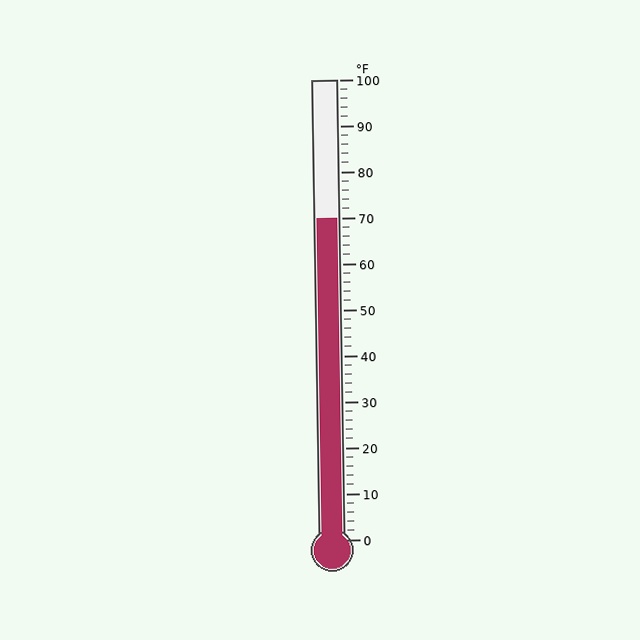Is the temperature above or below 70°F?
The temperature is at 70°F.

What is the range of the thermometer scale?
The thermometer scale ranges from 0°F to 100°F.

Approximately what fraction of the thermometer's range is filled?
The thermometer is filled to approximately 70% of its range.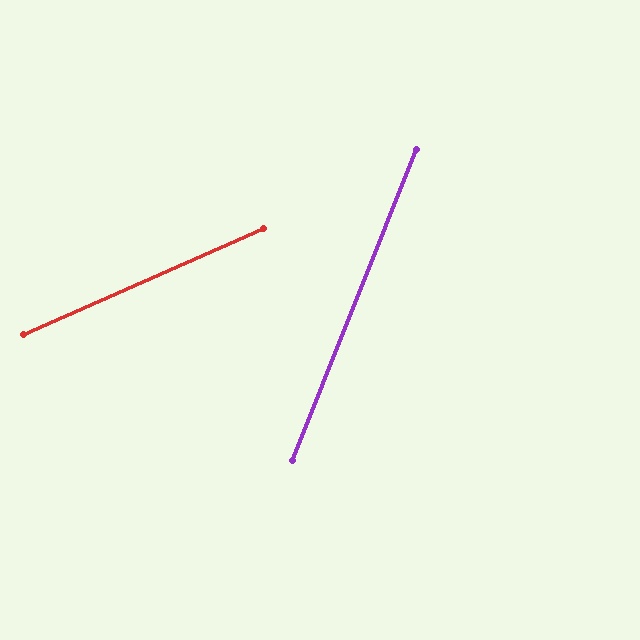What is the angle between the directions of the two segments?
Approximately 44 degrees.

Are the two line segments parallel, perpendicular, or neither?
Neither parallel nor perpendicular — they differ by about 44°.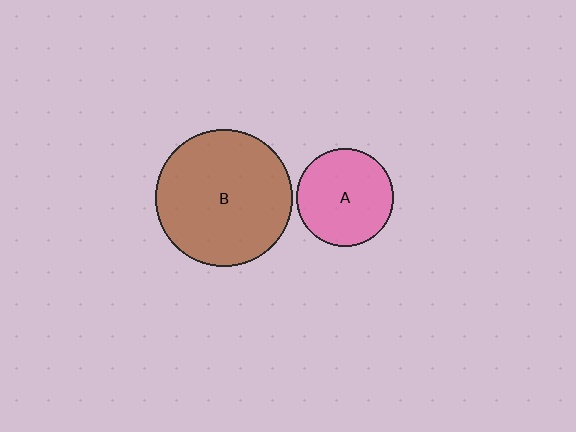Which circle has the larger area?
Circle B (brown).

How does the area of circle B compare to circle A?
Approximately 2.0 times.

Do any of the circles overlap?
No, none of the circles overlap.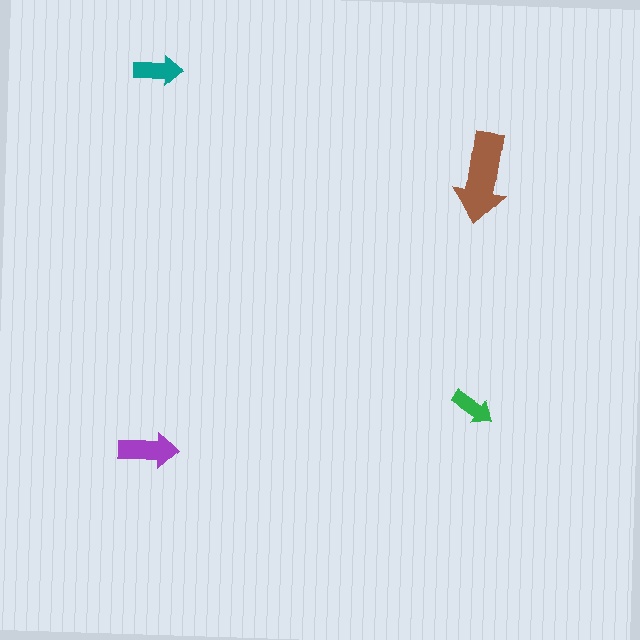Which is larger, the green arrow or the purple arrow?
The purple one.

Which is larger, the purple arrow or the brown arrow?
The brown one.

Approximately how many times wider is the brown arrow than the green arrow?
About 2 times wider.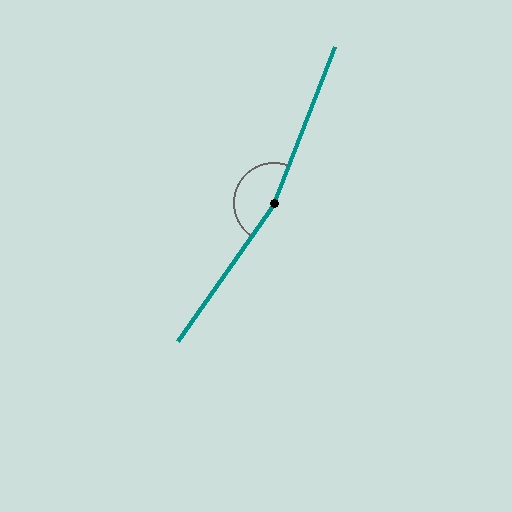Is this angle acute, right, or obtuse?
It is obtuse.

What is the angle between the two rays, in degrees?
Approximately 166 degrees.